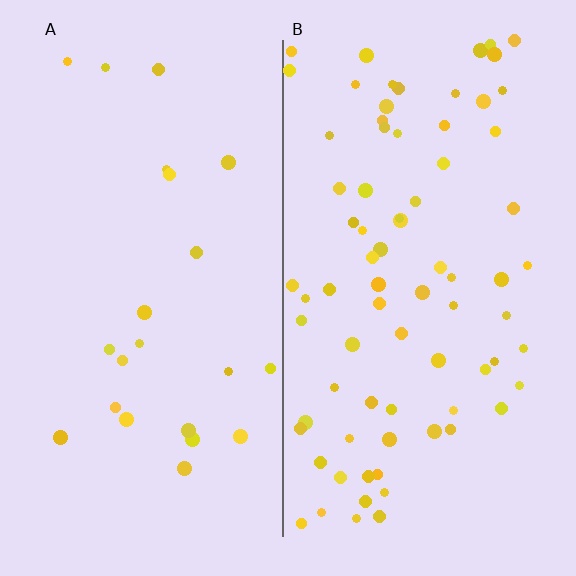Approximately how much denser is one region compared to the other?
Approximately 3.4× — region B over region A.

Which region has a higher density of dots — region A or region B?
B (the right).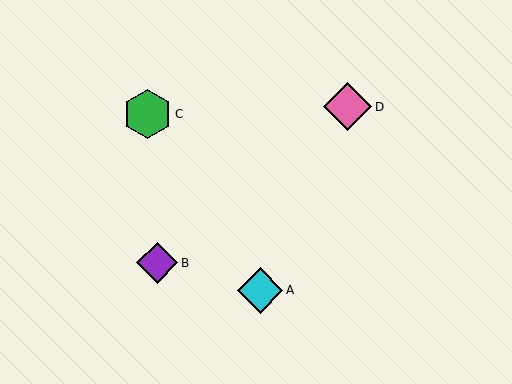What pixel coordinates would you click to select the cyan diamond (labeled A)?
Click at (260, 290) to select the cyan diamond A.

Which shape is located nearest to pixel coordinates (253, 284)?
The cyan diamond (labeled A) at (260, 290) is nearest to that location.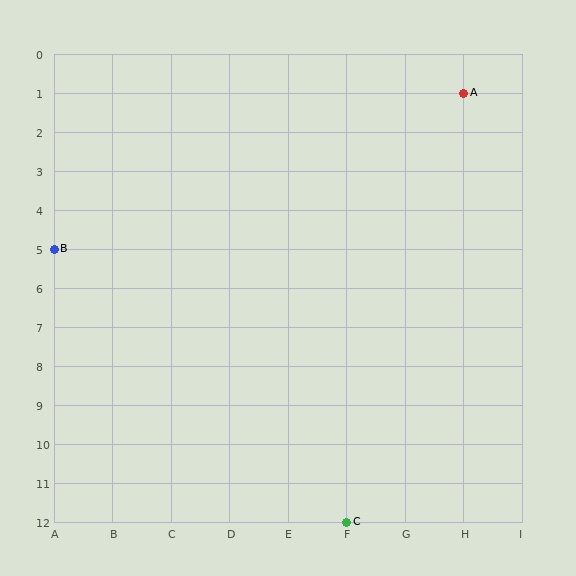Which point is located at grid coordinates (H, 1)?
Point A is at (H, 1).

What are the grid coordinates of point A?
Point A is at grid coordinates (H, 1).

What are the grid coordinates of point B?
Point B is at grid coordinates (A, 5).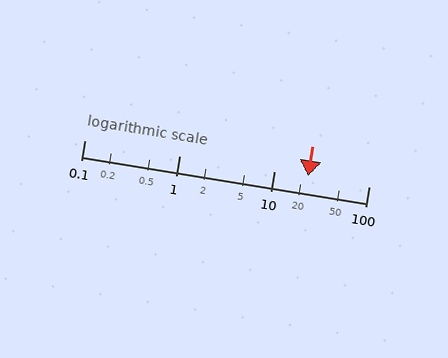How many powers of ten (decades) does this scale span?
The scale spans 3 decades, from 0.1 to 100.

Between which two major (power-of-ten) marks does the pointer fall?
The pointer is between 10 and 100.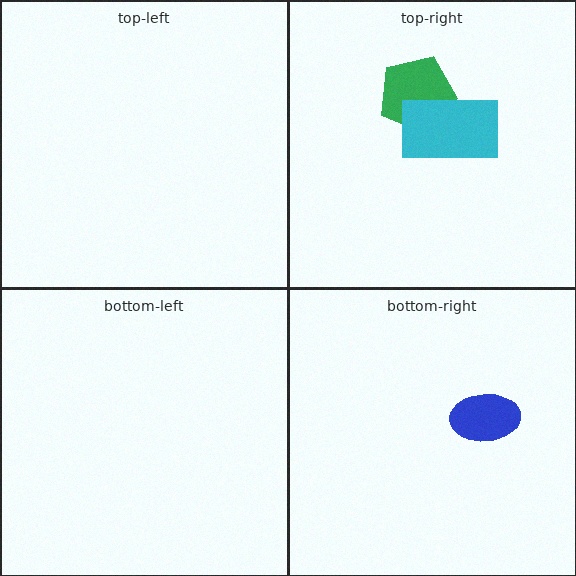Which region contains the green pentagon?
The top-right region.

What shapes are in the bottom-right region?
The blue ellipse.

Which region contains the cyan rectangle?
The top-right region.